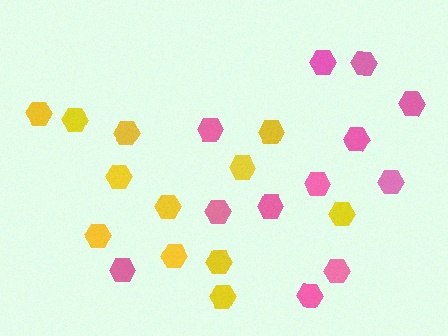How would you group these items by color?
There are 2 groups: one group of pink hexagons (12) and one group of yellow hexagons (12).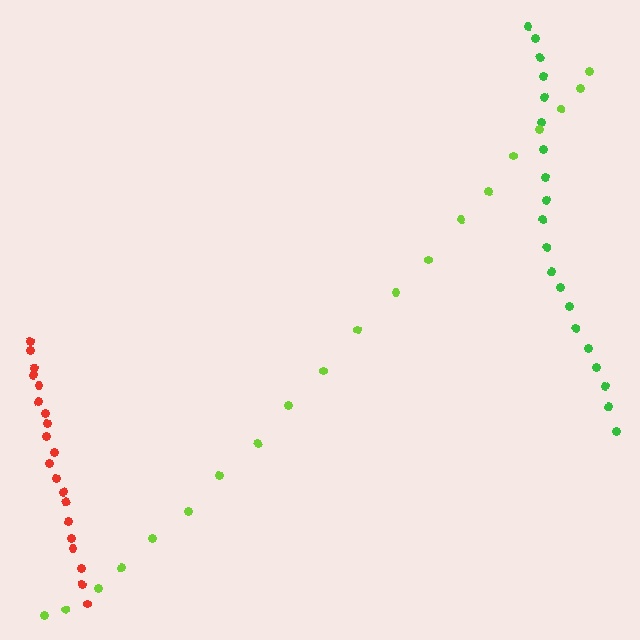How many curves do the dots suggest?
There are 3 distinct paths.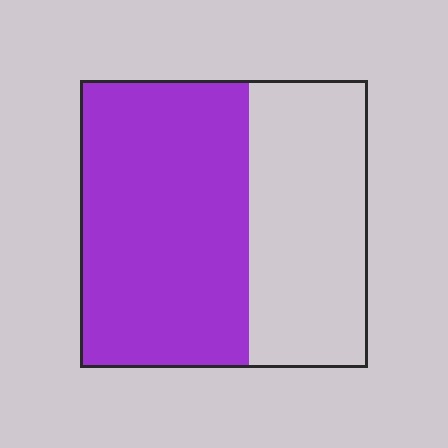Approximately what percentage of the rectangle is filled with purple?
Approximately 60%.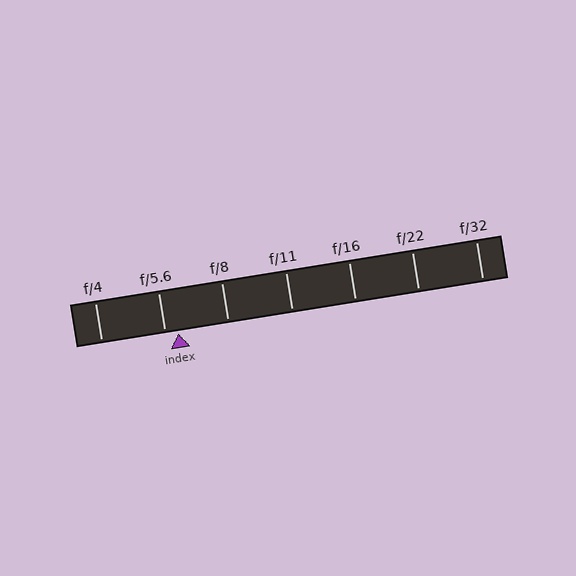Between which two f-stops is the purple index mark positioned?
The index mark is between f/5.6 and f/8.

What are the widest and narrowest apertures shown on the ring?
The widest aperture shown is f/4 and the narrowest is f/32.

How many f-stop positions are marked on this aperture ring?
There are 7 f-stop positions marked.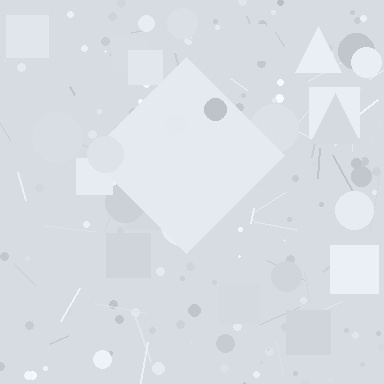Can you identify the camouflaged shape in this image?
The camouflaged shape is a diamond.